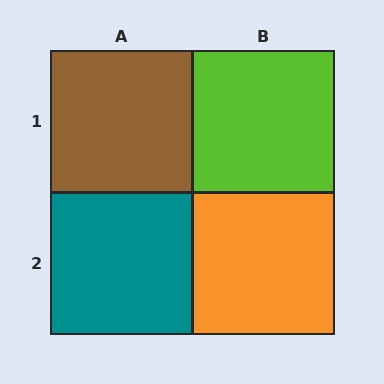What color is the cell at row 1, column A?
Brown.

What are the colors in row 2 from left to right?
Teal, orange.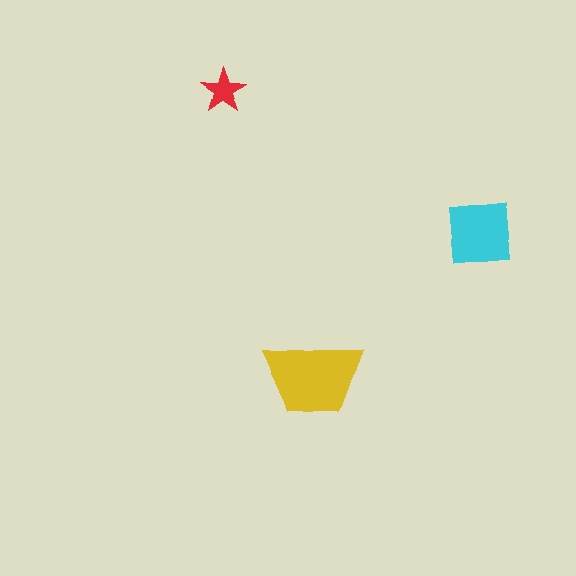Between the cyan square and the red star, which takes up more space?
The cyan square.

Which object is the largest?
The yellow trapezoid.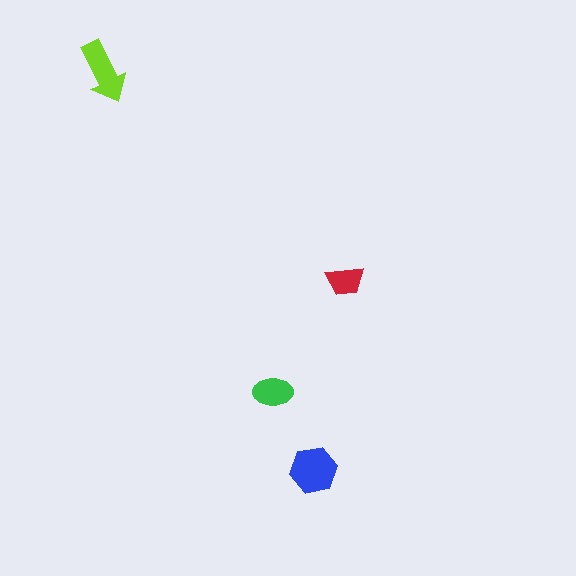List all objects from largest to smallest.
The blue hexagon, the lime arrow, the green ellipse, the red trapezoid.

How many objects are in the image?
There are 4 objects in the image.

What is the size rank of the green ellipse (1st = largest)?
3rd.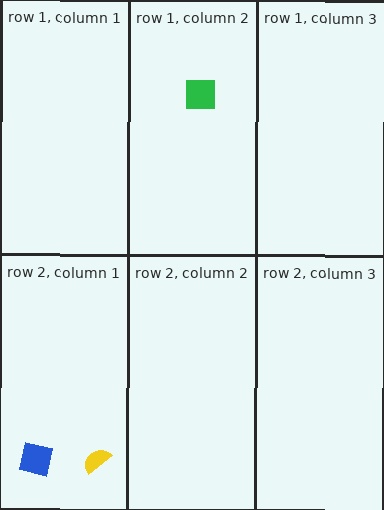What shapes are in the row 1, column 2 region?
The green square.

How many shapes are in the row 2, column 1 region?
2.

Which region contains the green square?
The row 1, column 2 region.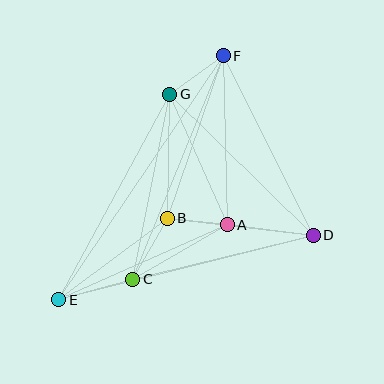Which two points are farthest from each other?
Points E and F are farthest from each other.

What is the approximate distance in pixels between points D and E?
The distance between D and E is approximately 262 pixels.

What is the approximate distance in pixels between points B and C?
The distance between B and C is approximately 70 pixels.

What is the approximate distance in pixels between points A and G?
The distance between A and G is approximately 143 pixels.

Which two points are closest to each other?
Points A and B are closest to each other.